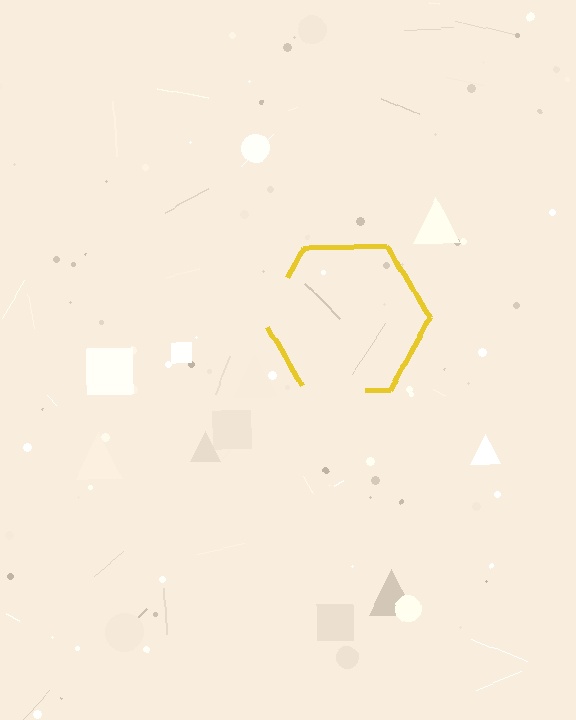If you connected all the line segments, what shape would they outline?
They would outline a hexagon.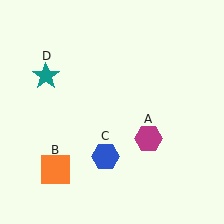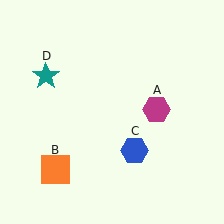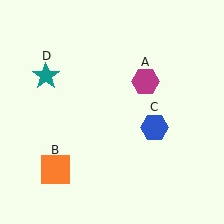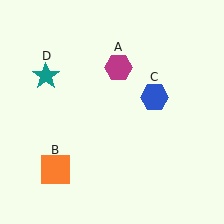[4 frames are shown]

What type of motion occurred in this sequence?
The magenta hexagon (object A), blue hexagon (object C) rotated counterclockwise around the center of the scene.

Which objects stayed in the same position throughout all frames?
Orange square (object B) and teal star (object D) remained stationary.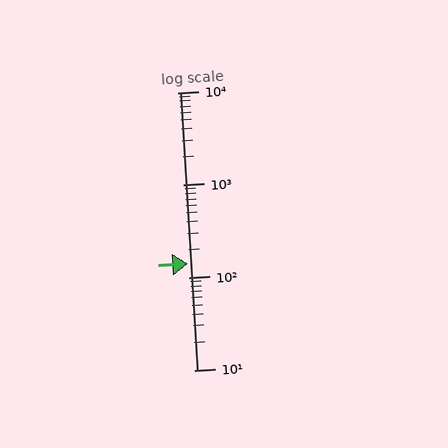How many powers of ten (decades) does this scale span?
The scale spans 3 decades, from 10 to 10000.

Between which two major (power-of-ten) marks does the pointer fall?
The pointer is between 100 and 1000.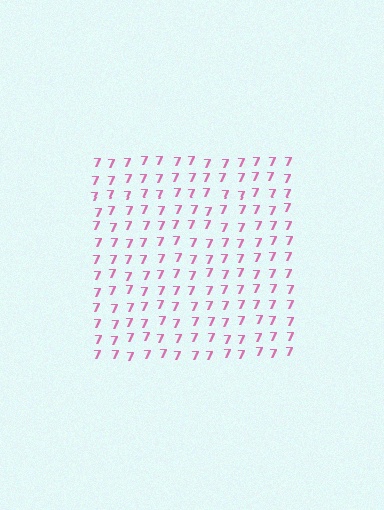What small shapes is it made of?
It is made of small digit 7's.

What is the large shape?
The large shape is a square.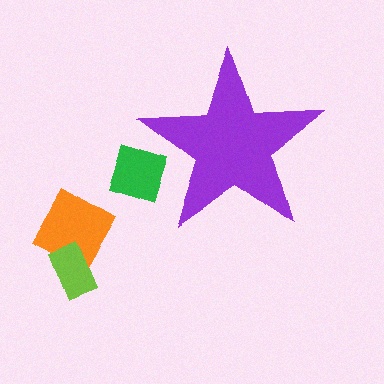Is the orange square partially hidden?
No, the orange square is fully visible.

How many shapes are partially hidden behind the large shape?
1 shape is partially hidden.